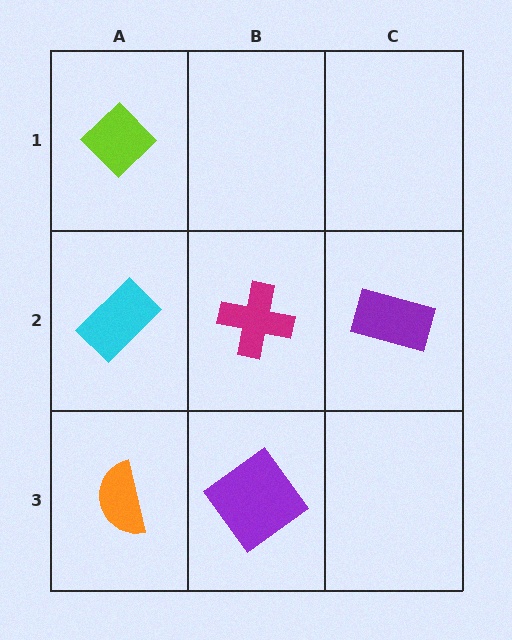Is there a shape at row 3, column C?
No, that cell is empty.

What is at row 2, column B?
A magenta cross.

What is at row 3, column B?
A purple diamond.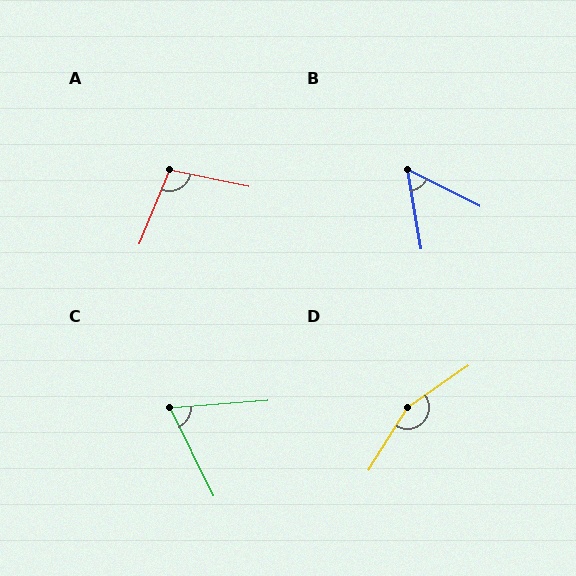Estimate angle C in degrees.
Approximately 69 degrees.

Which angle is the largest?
D, at approximately 157 degrees.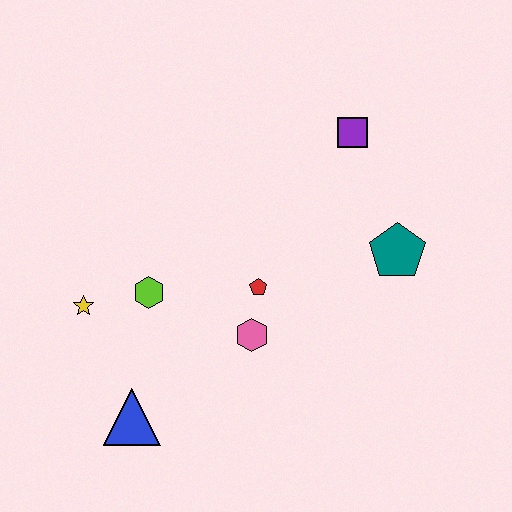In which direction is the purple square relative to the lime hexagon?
The purple square is to the right of the lime hexagon.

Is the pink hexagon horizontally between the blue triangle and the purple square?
Yes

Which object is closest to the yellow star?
The lime hexagon is closest to the yellow star.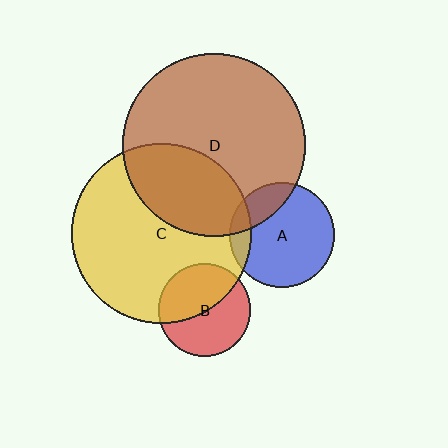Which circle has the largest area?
Circle D (brown).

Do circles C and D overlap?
Yes.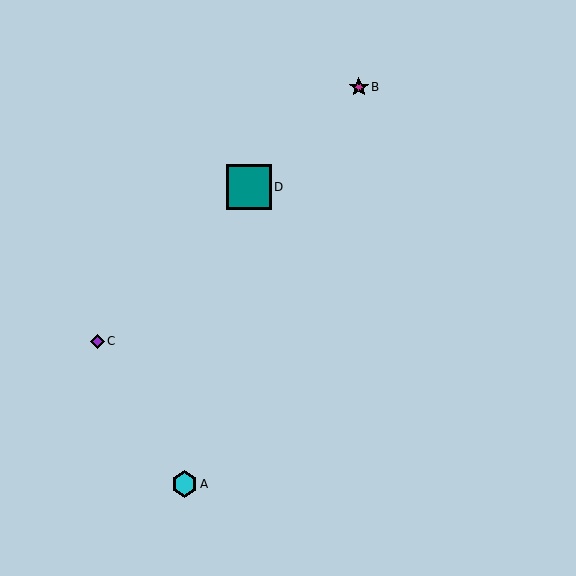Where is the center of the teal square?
The center of the teal square is at (249, 187).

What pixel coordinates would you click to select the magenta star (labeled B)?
Click at (359, 87) to select the magenta star B.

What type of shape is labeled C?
Shape C is a purple diamond.